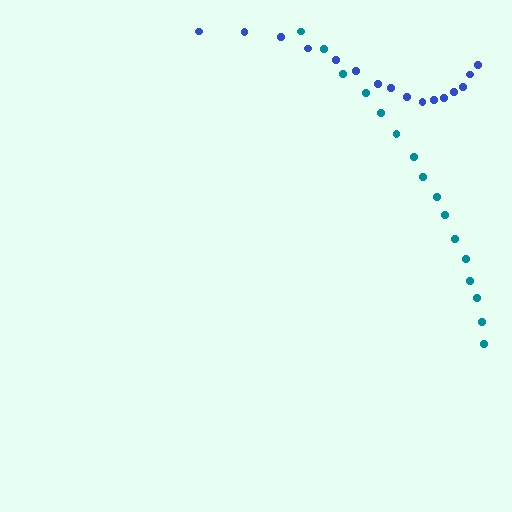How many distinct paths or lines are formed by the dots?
There are 2 distinct paths.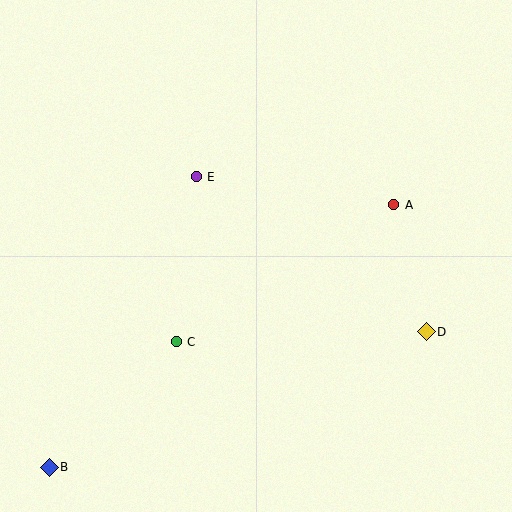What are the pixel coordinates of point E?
Point E is at (196, 177).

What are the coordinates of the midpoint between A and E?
The midpoint between A and E is at (295, 191).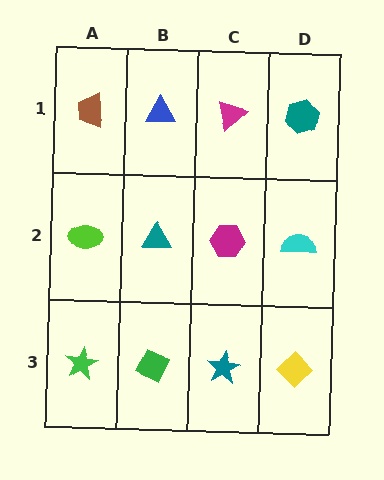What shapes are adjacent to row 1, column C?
A magenta hexagon (row 2, column C), a blue triangle (row 1, column B), a teal hexagon (row 1, column D).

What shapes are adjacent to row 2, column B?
A blue triangle (row 1, column B), a green diamond (row 3, column B), a lime ellipse (row 2, column A), a magenta hexagon (row 2, column C).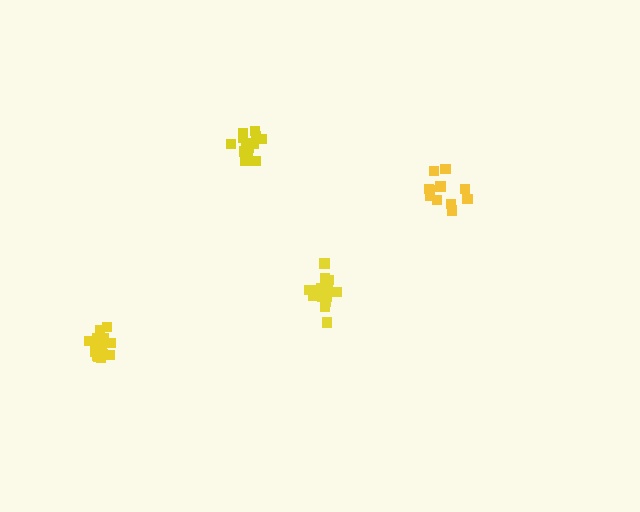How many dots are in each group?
Group 1: 11 dots, Group 2: 13 dots, Group 3: 15 dots, Group 4: 15 dots (54 total).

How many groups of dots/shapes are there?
There are 4 groups.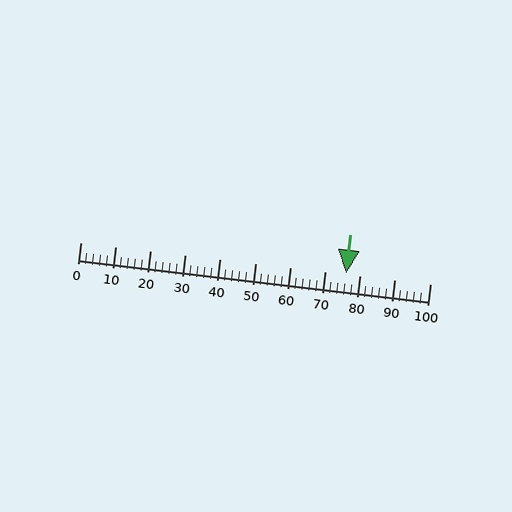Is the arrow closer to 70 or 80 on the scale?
The arrow is closer to 80.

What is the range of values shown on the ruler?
The ruler shows values from 0 to 100.